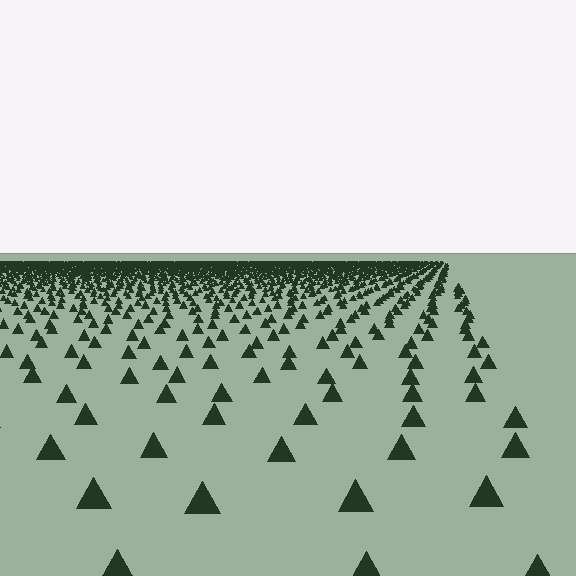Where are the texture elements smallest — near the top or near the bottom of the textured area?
Near the top.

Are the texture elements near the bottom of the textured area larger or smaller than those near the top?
Larger. Near the bottom, elements are closer to the viewer and appear at a bigger on-screen size.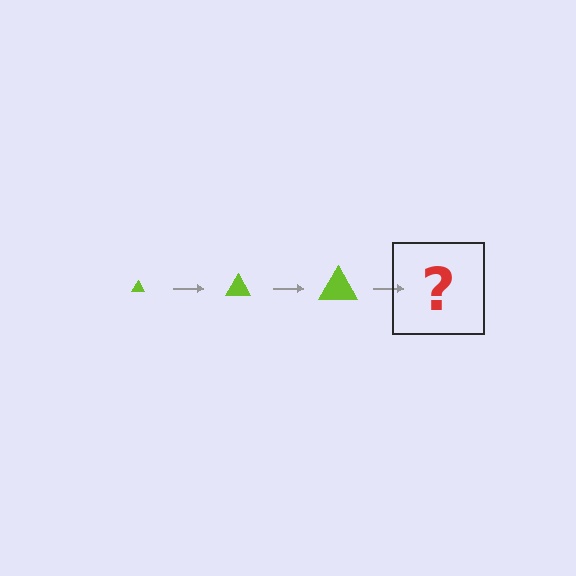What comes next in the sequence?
The next element should be a lime triangle, larger than the previous one.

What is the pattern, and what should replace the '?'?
The pattern is that the triangle gets progressively larger each step. The '?' should be a lime triangle, larger than the previous one.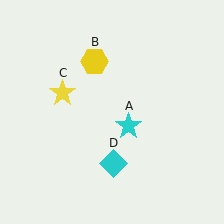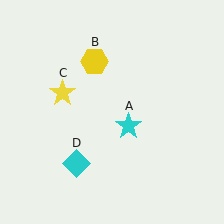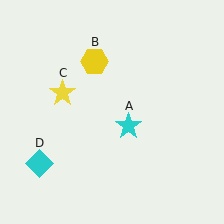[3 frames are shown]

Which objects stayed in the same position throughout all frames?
Cyan star (object A) and yellow hexagon (object B) and yellow star (object C) remained stationary.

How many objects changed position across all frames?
1 object changed position: cyan diamond (object D).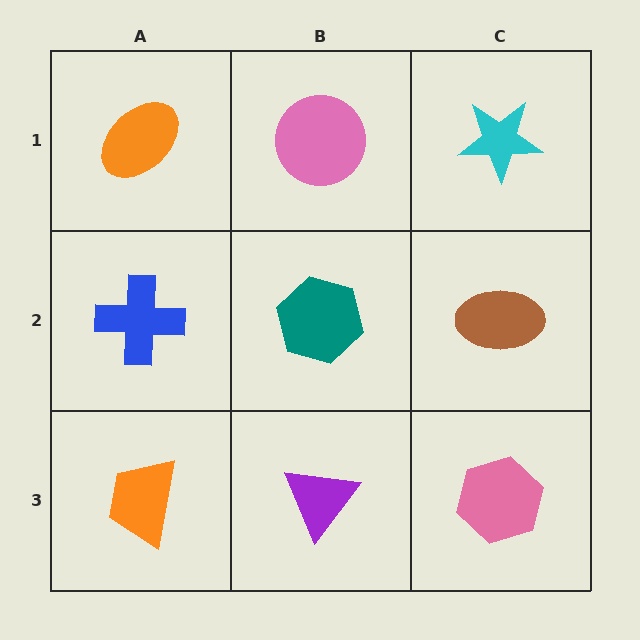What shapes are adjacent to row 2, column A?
An orange ellipse (row 1, column A), an orange trapezoid (row 3, column A), a teal hexagon (row 2, column B).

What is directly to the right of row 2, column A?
A teal hexagon.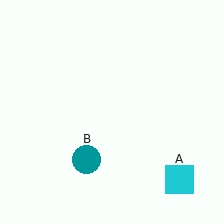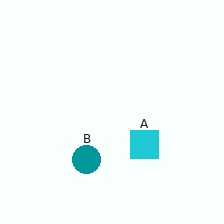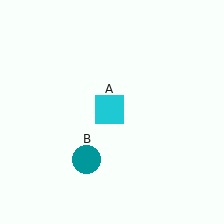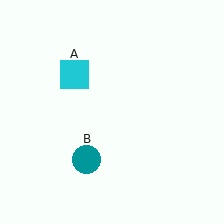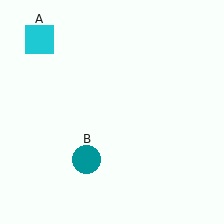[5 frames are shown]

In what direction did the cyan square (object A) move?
The cyan square (object A) moved up and to the left.